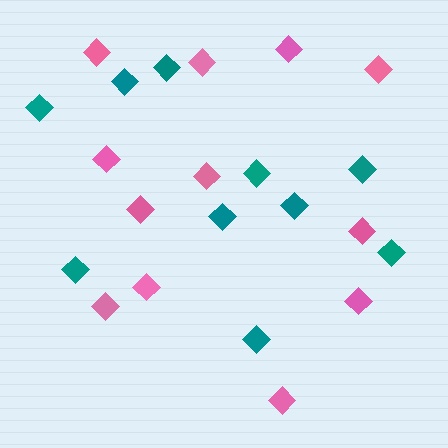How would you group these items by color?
There are 2 groups: one group of pink diamonds (12) and one group of teal diamonds (10).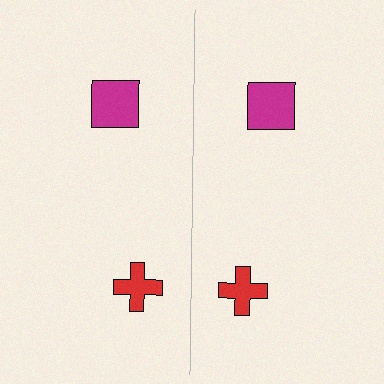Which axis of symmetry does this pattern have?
The pattern has a vertical axis of symmetry running through the center of the image.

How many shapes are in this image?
There are 4 shapes in this image.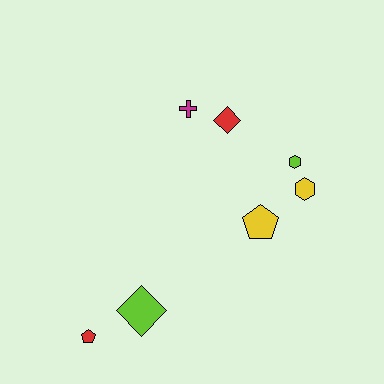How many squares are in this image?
There are no squares.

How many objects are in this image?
There are 7 objects.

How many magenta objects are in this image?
There is 1 magenta object.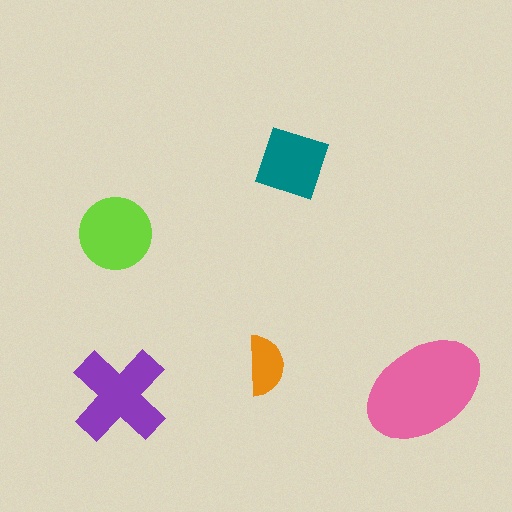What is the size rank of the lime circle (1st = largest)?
3rd.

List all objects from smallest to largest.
The orange semicircle, the teal diamond, the lime circle, the purple cross, the pink ellipse.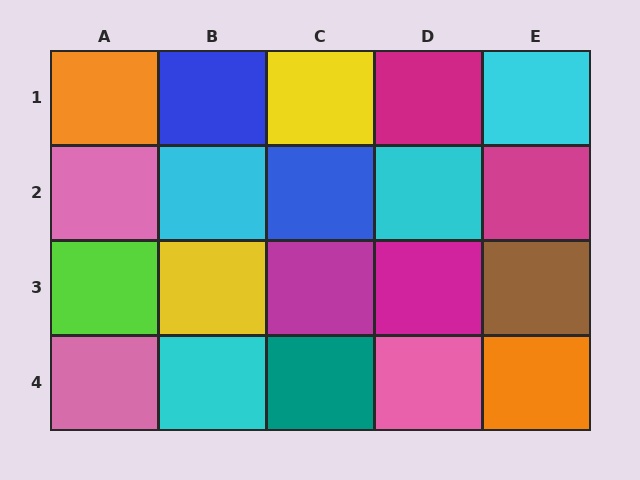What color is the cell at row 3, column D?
Magenta.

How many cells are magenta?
4 cells are magenta.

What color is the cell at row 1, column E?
Cyan.